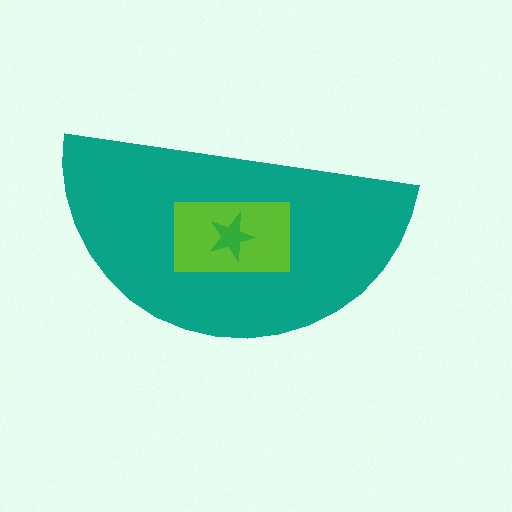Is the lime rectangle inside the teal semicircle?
Yes.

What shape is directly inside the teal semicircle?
The lime rectangle.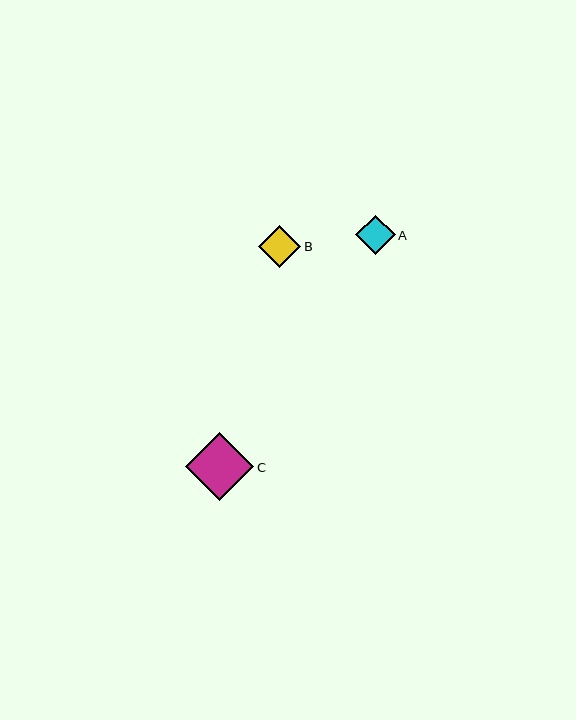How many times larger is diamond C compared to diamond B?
Diamond C is approximately 1.6 times the size of diamond B.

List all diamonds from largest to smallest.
From largest to smallest: C, B, A.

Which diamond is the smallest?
Diamond A is the smallest with a size of approximately 40 pixels.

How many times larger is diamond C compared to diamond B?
Diamond C is approximately 1.6 times the size of diamond B.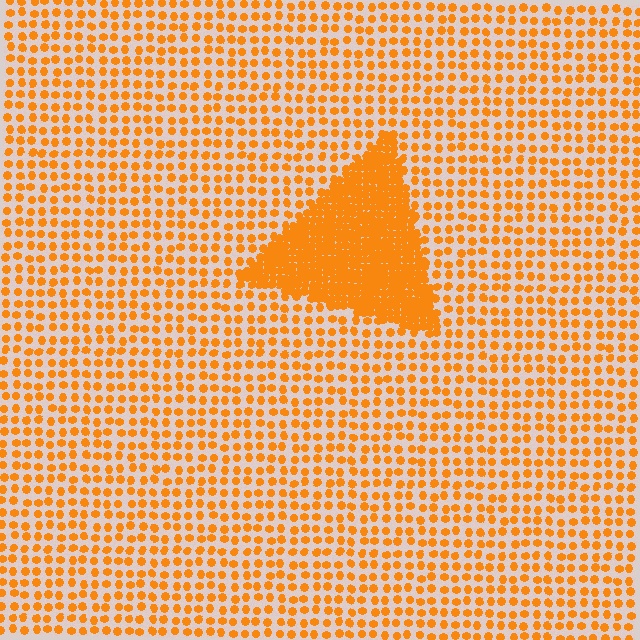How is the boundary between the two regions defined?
The boundary is defined by a change in element density (approximately 3.1x ratio). All elements are the same color, size, and shape.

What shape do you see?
I see a triangle.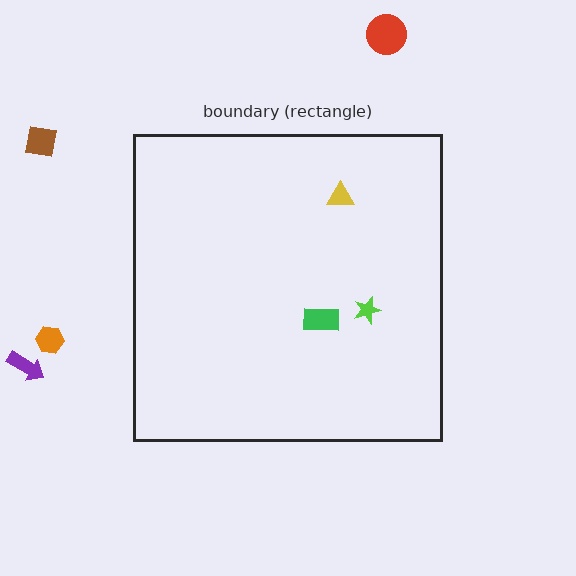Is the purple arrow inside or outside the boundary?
Outside.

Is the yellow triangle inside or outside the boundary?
Inside.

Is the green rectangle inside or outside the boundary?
Inside.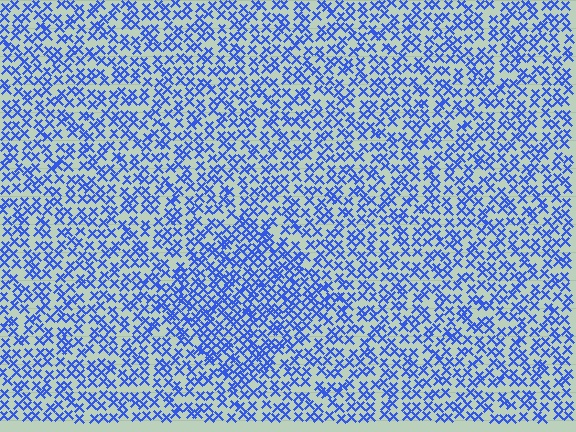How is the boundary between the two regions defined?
The boundary is defined by a change in element density (approximately 1.6x ratio). All elements are the same color, size, and shape.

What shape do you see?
I see a diamond.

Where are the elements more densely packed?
The elements are more densely packed inside the diamond boundary.